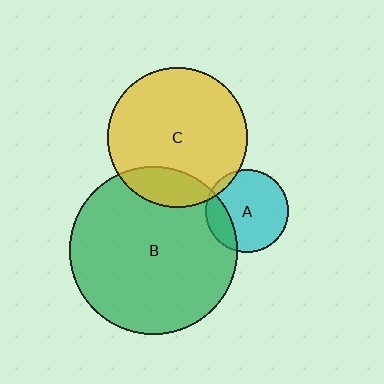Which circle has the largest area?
Circle B (green).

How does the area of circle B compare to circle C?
Approximately 1.4 times.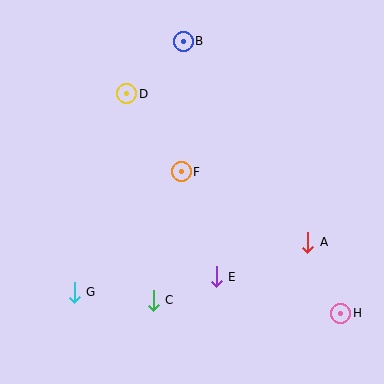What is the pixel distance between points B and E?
The distance between B and E is 238 pixels.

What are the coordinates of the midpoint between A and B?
The midpoint between A and B is at (246, 142).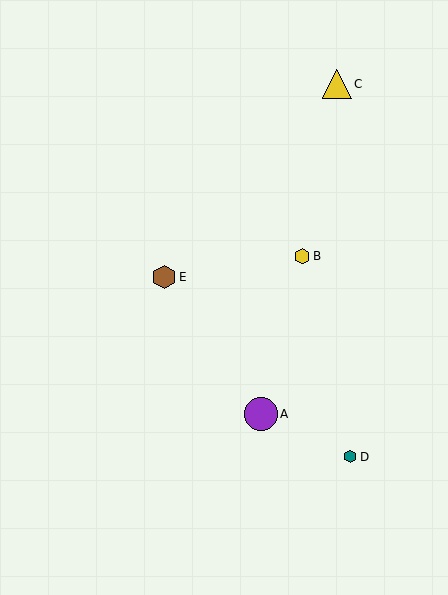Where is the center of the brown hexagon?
The center of the brown hexagon is at (164, 277).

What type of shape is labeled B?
Shape B is a yellow hexagon.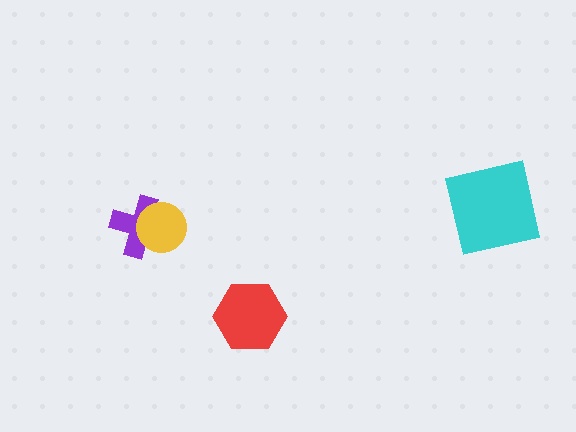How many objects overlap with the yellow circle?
1 object overlaps with the yellow circle.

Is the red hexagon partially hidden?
No, no other shape covers it.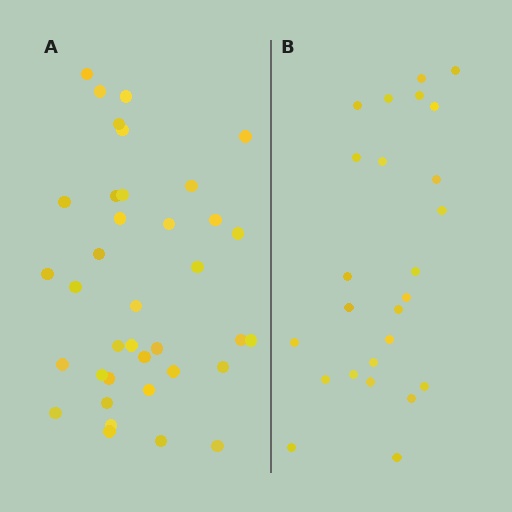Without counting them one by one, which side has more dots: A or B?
Region A (the left region) has more dots.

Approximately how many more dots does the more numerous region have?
Region A has roughly 12 or so more dots than region B.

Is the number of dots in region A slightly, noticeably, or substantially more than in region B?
Region A has substantially more. The ratio is roughly 1.5 to 1.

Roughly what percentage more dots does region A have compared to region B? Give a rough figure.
About 50% more.